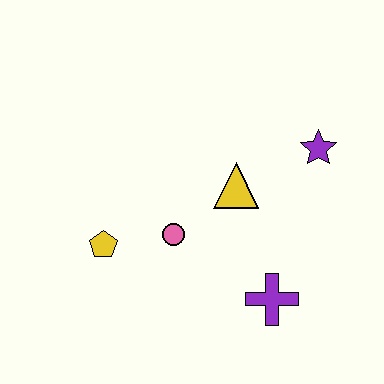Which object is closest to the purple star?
The yellow triangle is closest to the purple star.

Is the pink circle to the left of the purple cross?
Yes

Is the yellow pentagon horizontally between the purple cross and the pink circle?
No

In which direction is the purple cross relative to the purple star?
The purple cross is below the purple star.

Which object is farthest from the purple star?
The yellow pentagon is farthest from the purple star.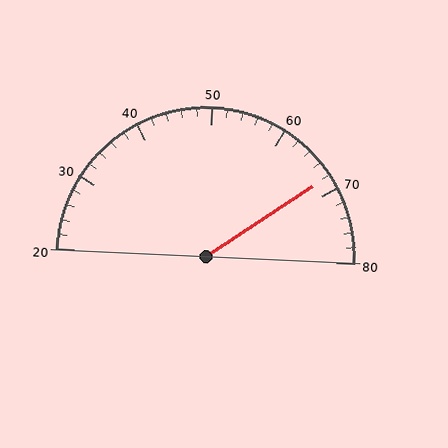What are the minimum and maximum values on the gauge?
The gauge ranges from 20 to 80.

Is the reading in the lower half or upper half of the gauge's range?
The reading is in the upper half of the range (20 to 80).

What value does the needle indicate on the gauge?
The needle indicates approximately 68.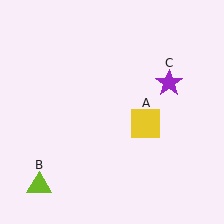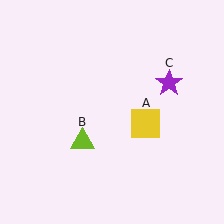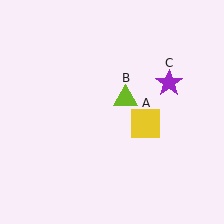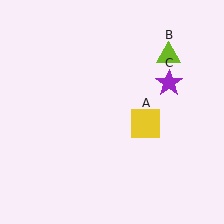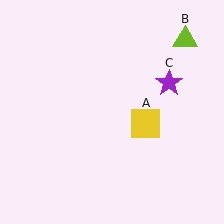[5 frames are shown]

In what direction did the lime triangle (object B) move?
The lime triangle (object B) moved up and to the right.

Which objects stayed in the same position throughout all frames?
Yellow square (object A) and purple star (object C) remained stationary.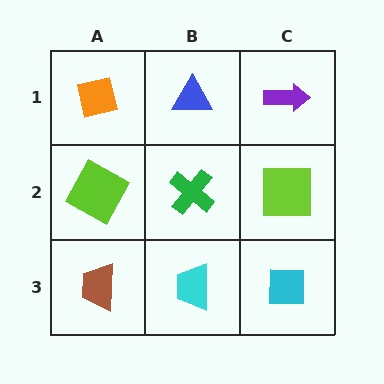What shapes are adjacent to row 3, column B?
A green cross (row 2, column B), a brown trapezoid (row 3, column A), a cyan square (row 3, column C).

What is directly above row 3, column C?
A lime square.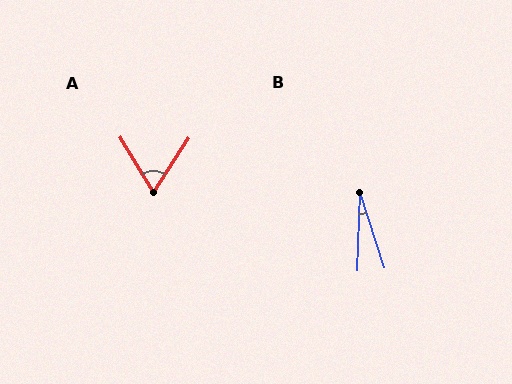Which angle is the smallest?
B, at approximately 20 degrees.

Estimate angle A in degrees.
Approximately 64 degrees.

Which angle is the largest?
A, at approximately 64 degrees.